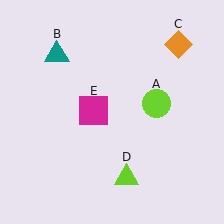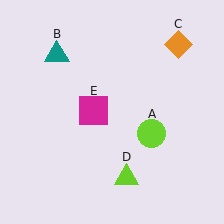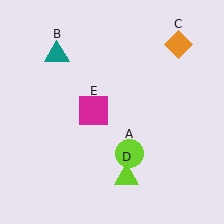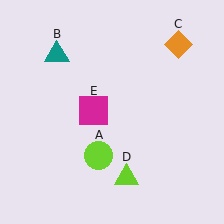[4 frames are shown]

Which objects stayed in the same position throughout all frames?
Teal triangle (object B) and orange diamond (object C) and lime triangle (object D) and magenta square (object E) remained stationary.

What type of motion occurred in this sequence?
The lime circle (object A) rotated clockwise around the center of the scene.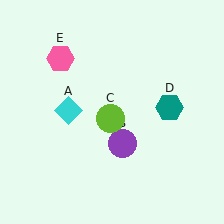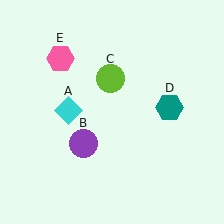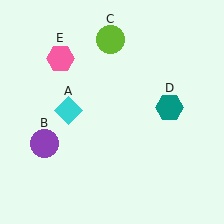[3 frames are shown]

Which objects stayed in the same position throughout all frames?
Cyan diamond (object A) and teal hexagon (object D) and pink hexagon (object E) remained stationary.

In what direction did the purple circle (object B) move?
The purple circle (object B) moved left.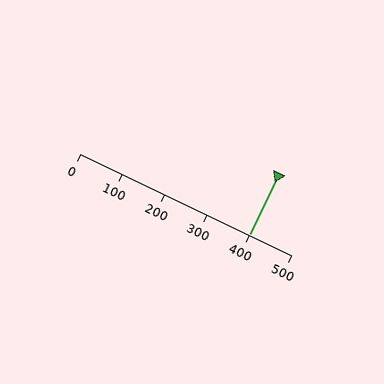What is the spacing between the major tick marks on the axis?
The major ticks are spaced 100 apart.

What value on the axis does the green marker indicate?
The marker indicates approximately 400.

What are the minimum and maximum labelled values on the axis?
The axis runs from 0 to 500.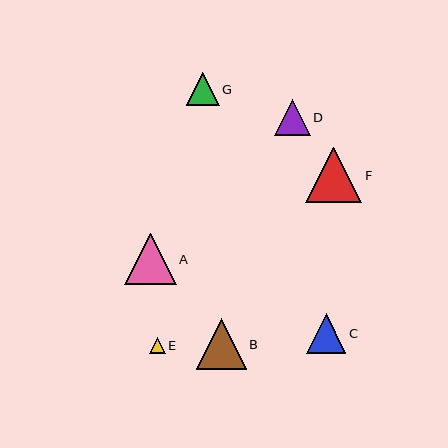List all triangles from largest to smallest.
From largest to smallest: F, A, B, C, D, G, E.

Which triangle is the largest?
Triangle F is the largest with a size of approximately 56 pixels.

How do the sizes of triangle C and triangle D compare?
Triangle C and triangle D are approximately the same size.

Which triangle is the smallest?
Triangle E is the smallest with a size of approximately 16 pixels.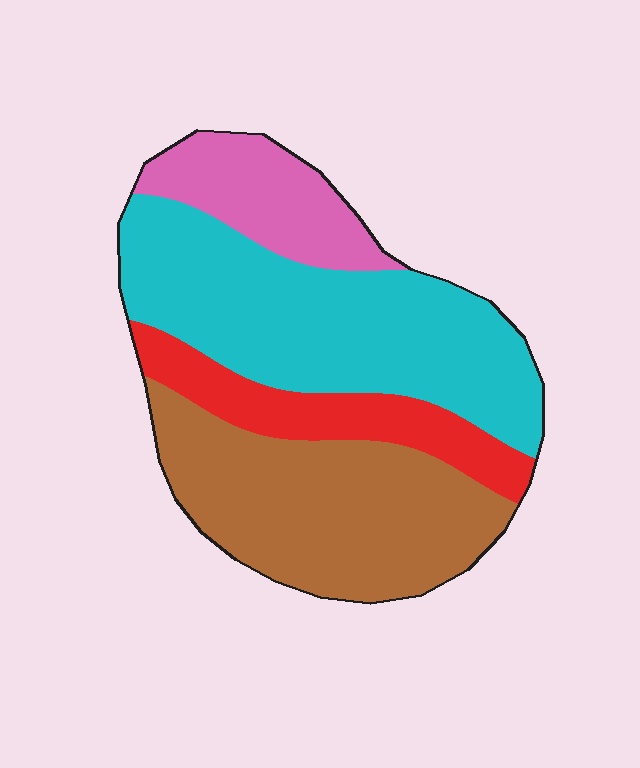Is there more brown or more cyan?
Cyan.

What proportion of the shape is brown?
Brown takes up about one third (1/3) of the shape.